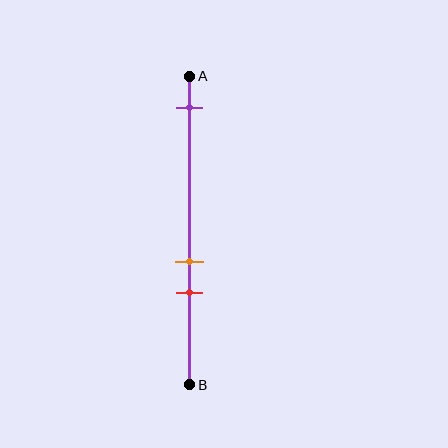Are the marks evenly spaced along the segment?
No, the marks are not evenly spaced.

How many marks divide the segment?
There are 3 marks dividing the segment.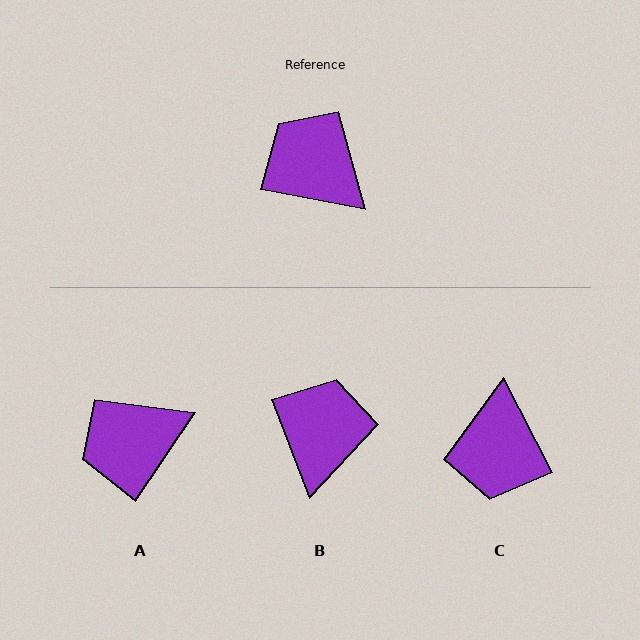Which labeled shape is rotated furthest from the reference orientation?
C, about 128 degrees away.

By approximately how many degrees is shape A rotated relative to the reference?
Approximately 67 degrees counter-clockwise.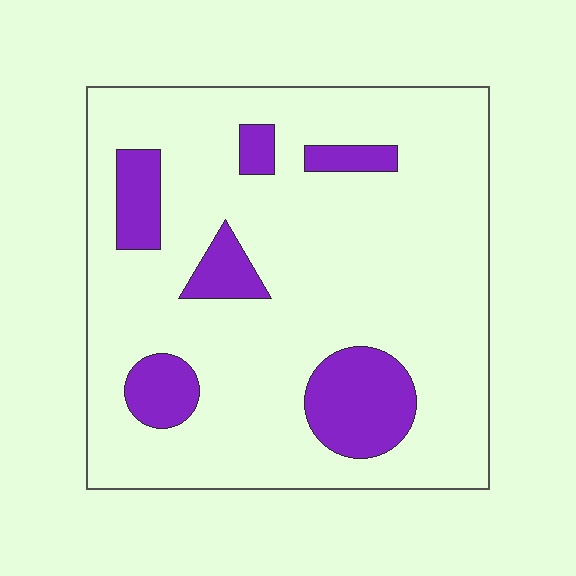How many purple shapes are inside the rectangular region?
6.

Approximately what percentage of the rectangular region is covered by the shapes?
Approximately 15%.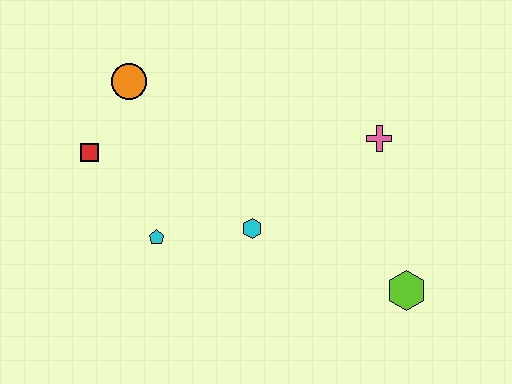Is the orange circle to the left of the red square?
No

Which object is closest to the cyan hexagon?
The cyan pentagon is closest to the cyan hexagon.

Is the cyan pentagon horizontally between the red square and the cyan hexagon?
Yes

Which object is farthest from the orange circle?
The lime hexagon is farthest from the orange circle.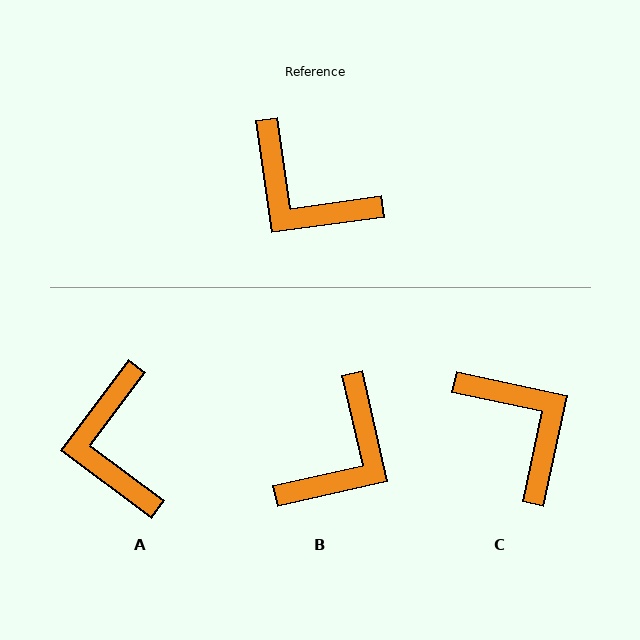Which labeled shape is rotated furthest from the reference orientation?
C, about 160 degrees away.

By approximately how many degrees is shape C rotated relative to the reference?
Approximately 160 degrees counter-clockwise.